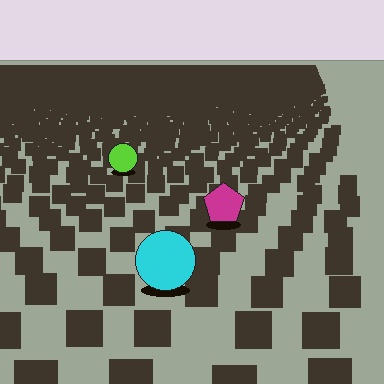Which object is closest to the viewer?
The cyan circle is closest. The texture marks near it are larger and more spread out.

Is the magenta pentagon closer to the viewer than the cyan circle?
No. The cyan circle is closer — you can tell from the texture gradient: the ground texture is coarser near it.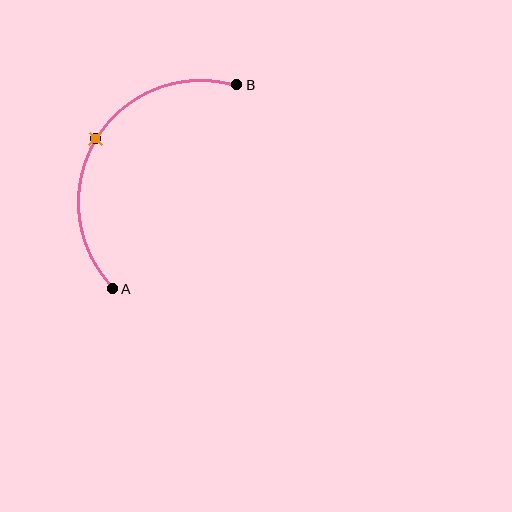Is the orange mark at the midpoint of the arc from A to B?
Yes. The orange mark lies on the arc at equal arc-length from both A and B — it is the arc midpoint.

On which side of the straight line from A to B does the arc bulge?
The arc bulges to the left of the straight line connecting A and B.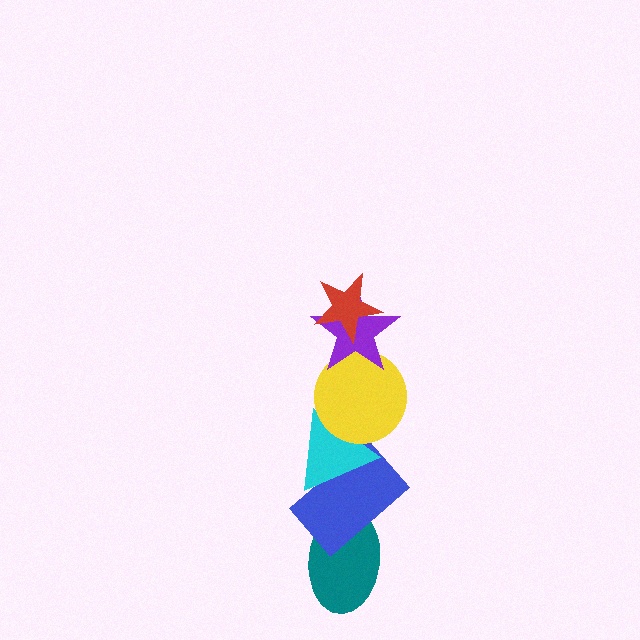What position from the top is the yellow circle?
The yellow circle is 3rd from the top.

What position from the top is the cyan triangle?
The cyan triangle is 4th from the top.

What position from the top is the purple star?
The purple star is 2nd from the top.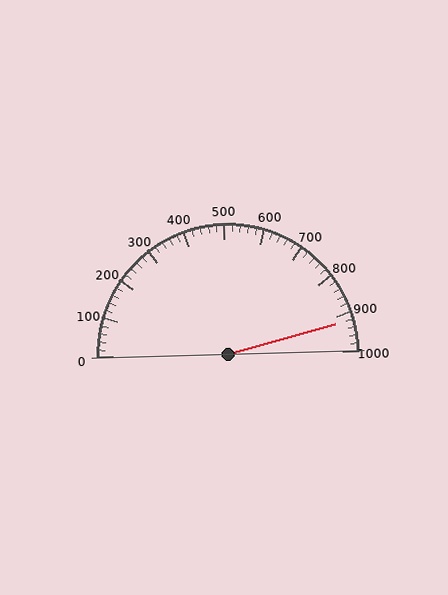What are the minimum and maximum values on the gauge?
The gauge ranges from 0 to 1000.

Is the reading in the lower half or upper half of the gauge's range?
The reading is in the upper half of the range (0 to 1000).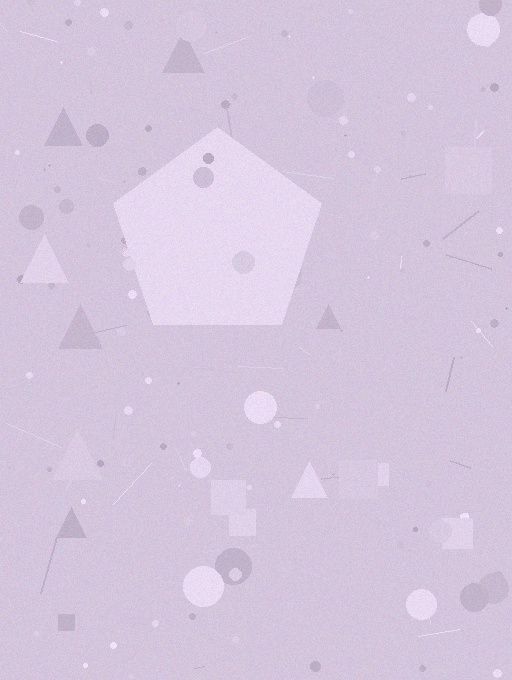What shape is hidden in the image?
A pentagon is hidden in the image.